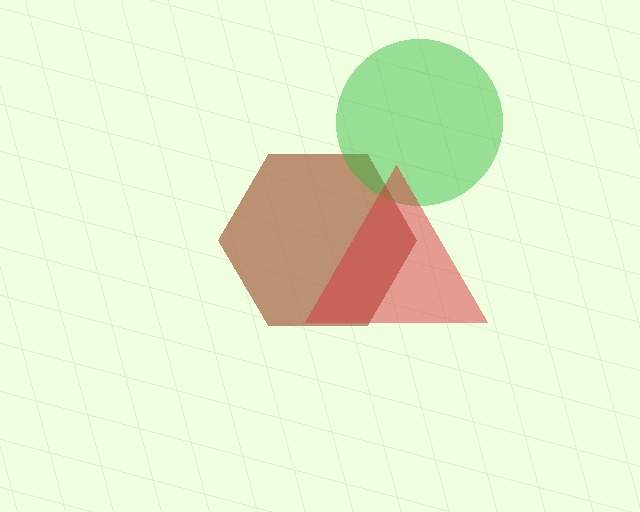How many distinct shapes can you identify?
There are 3 distinct shapes: a brown hexagon, a green circle, a red triangle.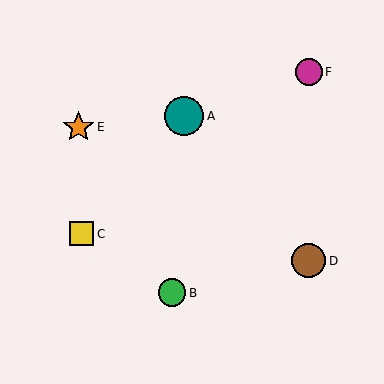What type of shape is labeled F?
Shape F is a magenta circle.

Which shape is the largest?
The teal circle (labeled A) is the largest.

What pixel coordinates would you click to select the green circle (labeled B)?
Click at (172, 293) to select the green circle B.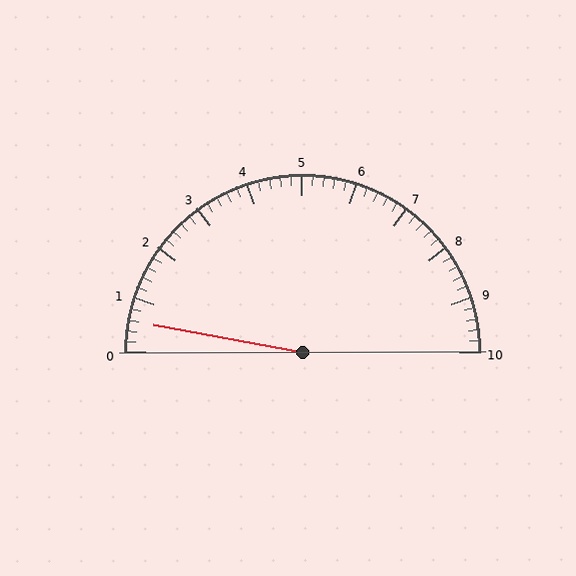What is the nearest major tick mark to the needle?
The nearest major tick mark is 1.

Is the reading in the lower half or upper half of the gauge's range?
The reading is in the lower half of the range (0 to 10).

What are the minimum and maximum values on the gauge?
The gauge ranges from 0 to 10.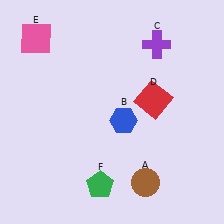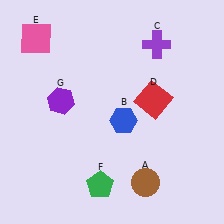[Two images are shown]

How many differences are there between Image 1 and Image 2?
There is 1 difference between the two images.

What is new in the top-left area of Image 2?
A purple hexagon (G) was added in the top-left area of Image 2.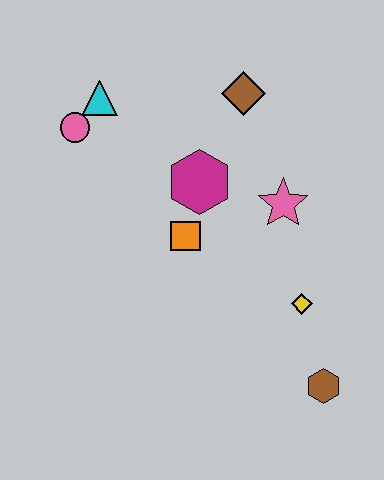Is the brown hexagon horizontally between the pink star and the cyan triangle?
No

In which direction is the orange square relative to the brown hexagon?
The orange square is above the brown hexagon.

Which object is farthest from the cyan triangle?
The brown hexagon is farthest from the cyan triangle.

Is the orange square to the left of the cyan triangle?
No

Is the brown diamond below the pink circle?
No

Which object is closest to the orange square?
The magenta hexagon is closest to the orange square.